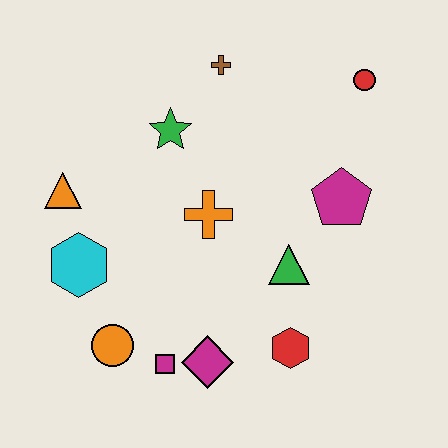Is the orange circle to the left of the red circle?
Yes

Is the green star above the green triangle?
Yes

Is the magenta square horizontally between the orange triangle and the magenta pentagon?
Yes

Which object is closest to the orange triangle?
The cyan hexagon is closest to the orange triangle.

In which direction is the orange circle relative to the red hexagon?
The orange circle is to the left of the red hexagon.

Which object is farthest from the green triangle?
The orange triangle is farthest from the green triangle.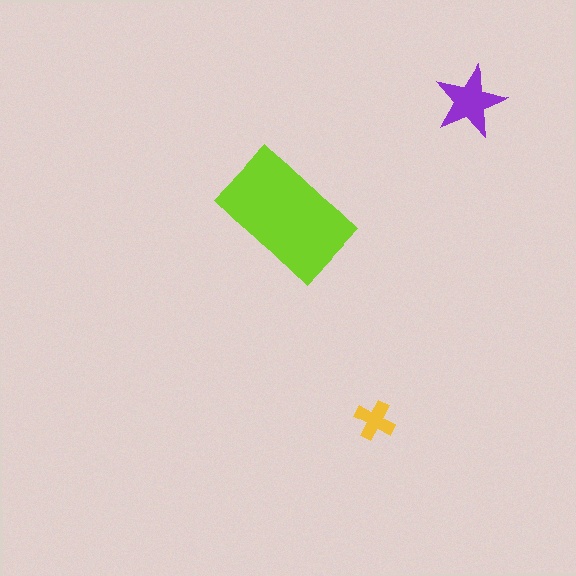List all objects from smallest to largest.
The yellow cross, the purple star, the lime rectangle.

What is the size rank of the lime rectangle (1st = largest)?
1st.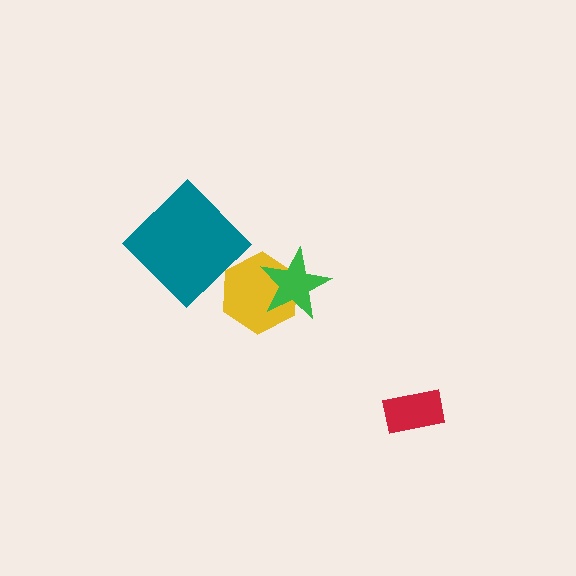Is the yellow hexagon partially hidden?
Yes, it is partially covered by another shape.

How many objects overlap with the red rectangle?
0 objects overlap with the red rectangle.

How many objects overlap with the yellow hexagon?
1 object overlaps with the yellow hexagon.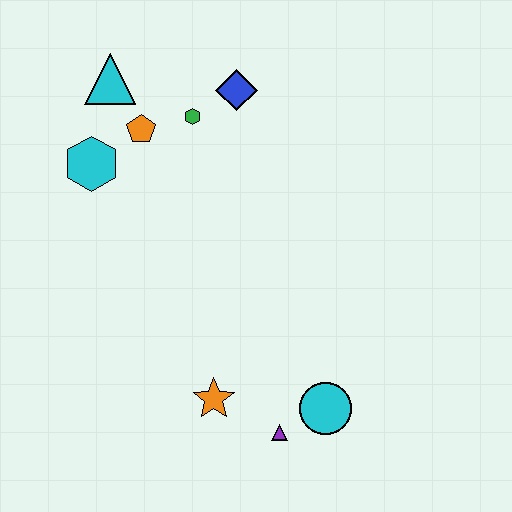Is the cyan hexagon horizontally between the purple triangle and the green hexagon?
No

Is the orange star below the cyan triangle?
Yes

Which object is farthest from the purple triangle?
The cyan triangle is farthest from the purple triangle.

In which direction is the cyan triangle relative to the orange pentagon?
The cyan triangle is above the orange pentagon.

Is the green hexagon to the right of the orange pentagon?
Yes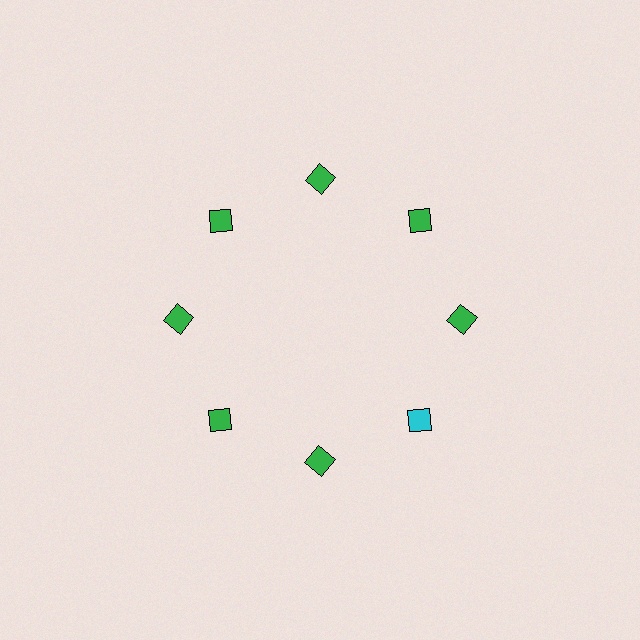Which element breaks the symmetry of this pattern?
The cyan diamond at roughly the 4 o'clock position breaks the symmetry. All other shapes are green diamonds.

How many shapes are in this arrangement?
There are 8 shapes arranged in a ring pattern.